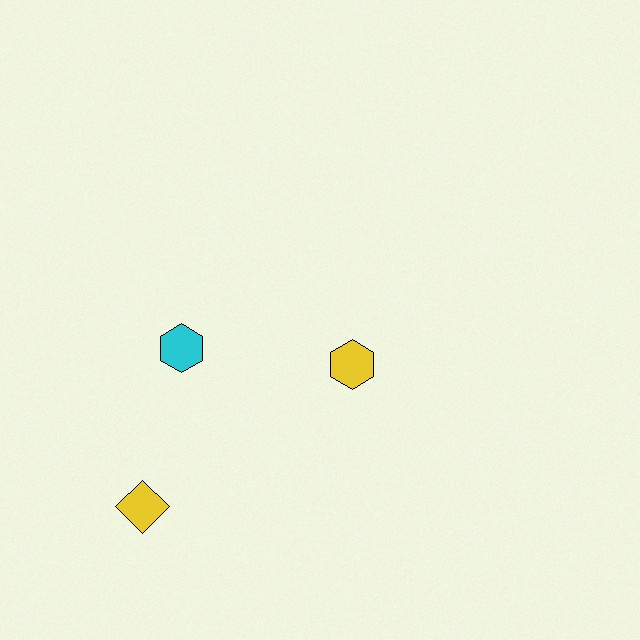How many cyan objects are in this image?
There is 1 cyan object.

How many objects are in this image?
There are 3 objects.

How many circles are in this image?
There are no circles.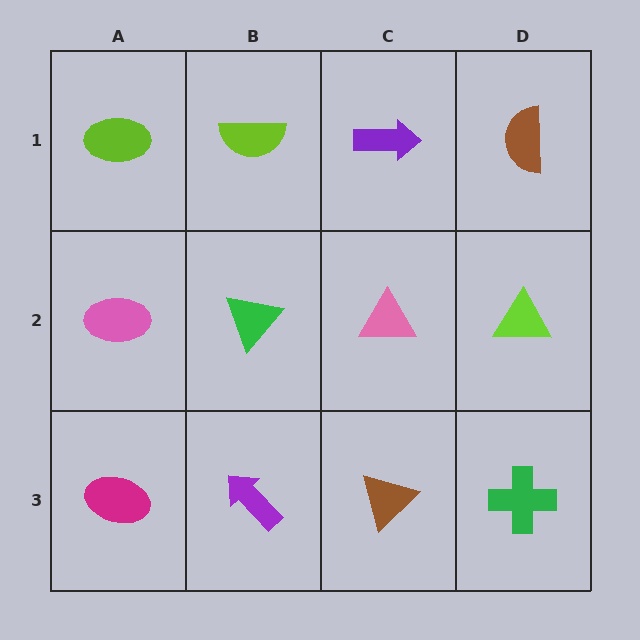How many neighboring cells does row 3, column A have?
2.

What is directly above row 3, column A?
A pink ellipse.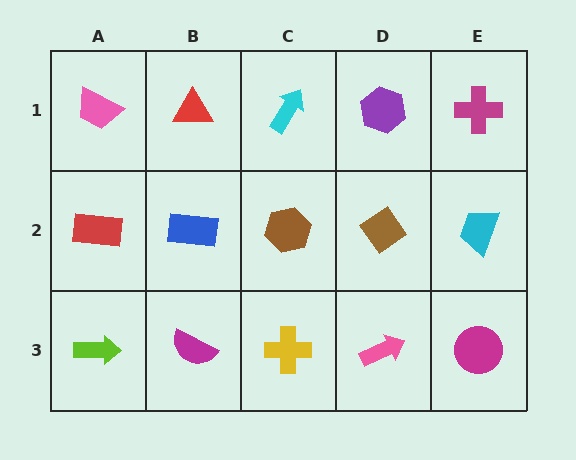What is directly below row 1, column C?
A brown hexagon.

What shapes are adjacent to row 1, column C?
A brown hexagon (row 2, column C), a red triangle (row 1, column B), a purple hexagon (row 1, column D).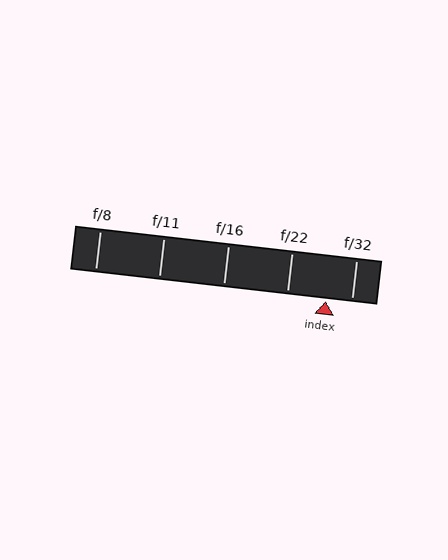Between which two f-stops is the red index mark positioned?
The index mark is between f/22 and f/32.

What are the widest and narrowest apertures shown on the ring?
The widest aperture shown is f/8 and the narrowest is f/32.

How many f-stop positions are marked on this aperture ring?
There are 5 f-stop positions marked.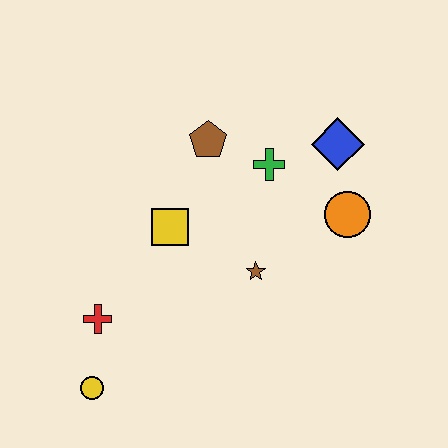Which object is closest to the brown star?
The yellow square is closest to the brown star.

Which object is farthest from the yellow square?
The blue diamond is farthest from the yellow square.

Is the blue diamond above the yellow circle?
Yes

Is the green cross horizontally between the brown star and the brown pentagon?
No